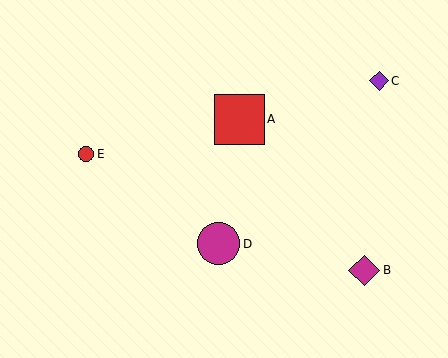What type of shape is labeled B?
Shape B is a magenta diamond.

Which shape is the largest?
The red square (labeled A) is the largest.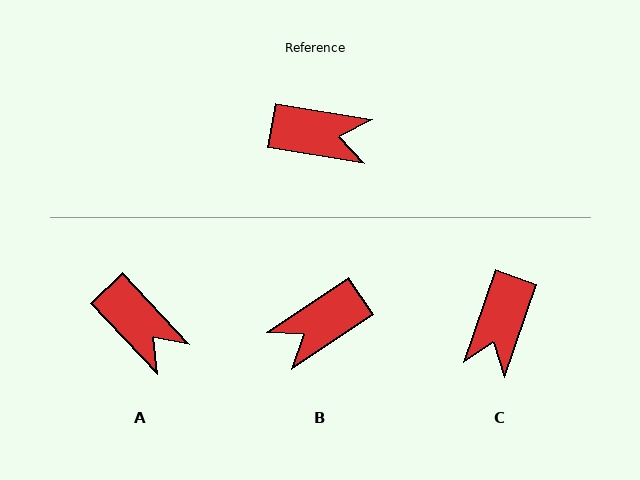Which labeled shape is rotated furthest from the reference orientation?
B, about 137 degrees away.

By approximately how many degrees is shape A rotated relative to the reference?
Approximately 37 degrees clockwise.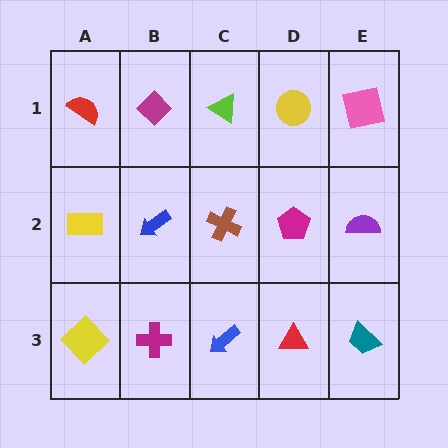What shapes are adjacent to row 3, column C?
A brown cross (row 2, column C), a magenta cross (row 3, column B), a red triangle (row 3, column D).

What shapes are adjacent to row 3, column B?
A blue arrow (row 2, column B), a yellow diamond (row 3, column A), a blue arrow (row 3, column C).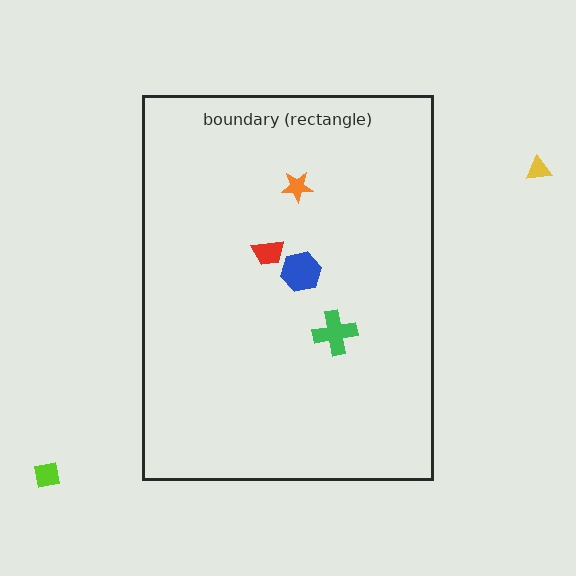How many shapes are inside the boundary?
4 inside, 2 outside.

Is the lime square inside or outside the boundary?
Outside.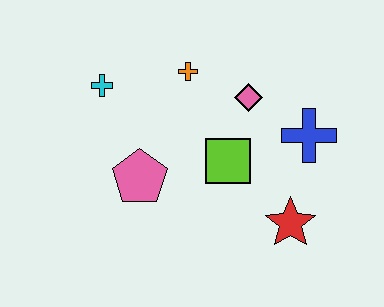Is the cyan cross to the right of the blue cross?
No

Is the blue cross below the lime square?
No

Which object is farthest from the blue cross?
The cyan cross is farthest from the blue cross.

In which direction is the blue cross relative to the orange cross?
The blue cross is to the right of the orange cross.